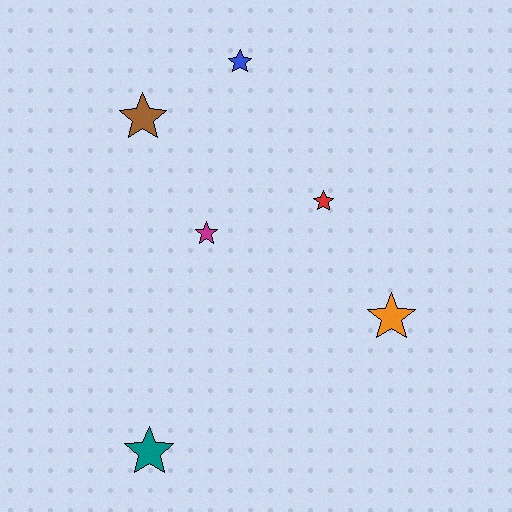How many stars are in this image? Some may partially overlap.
There are 6 stars.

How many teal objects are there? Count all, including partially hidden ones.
There is 1 teal object.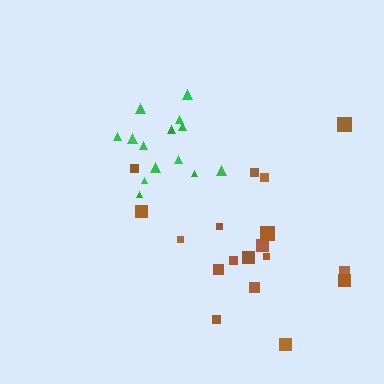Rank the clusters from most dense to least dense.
green, brown.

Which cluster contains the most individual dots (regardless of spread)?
Brown (18).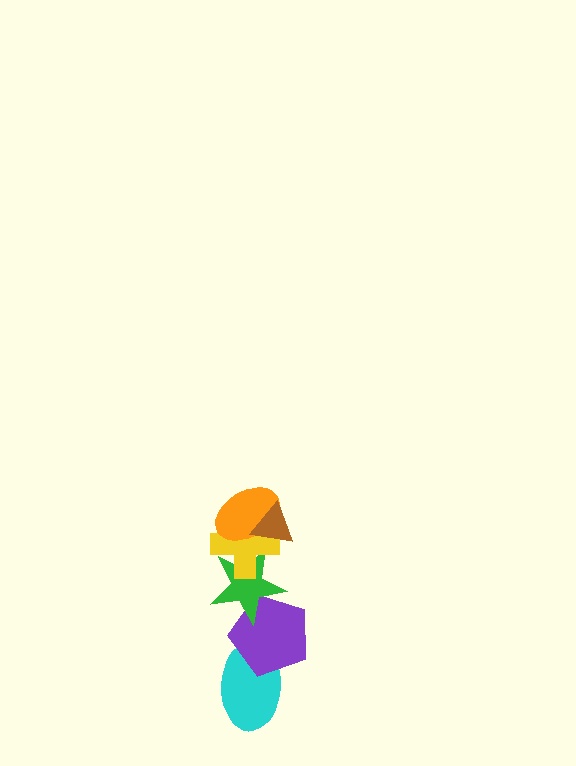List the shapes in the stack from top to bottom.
From top to bottom: the brown triangle, the orange ellipse, the yellow cross, the green star, the purple pentagon, the cyan ellipse.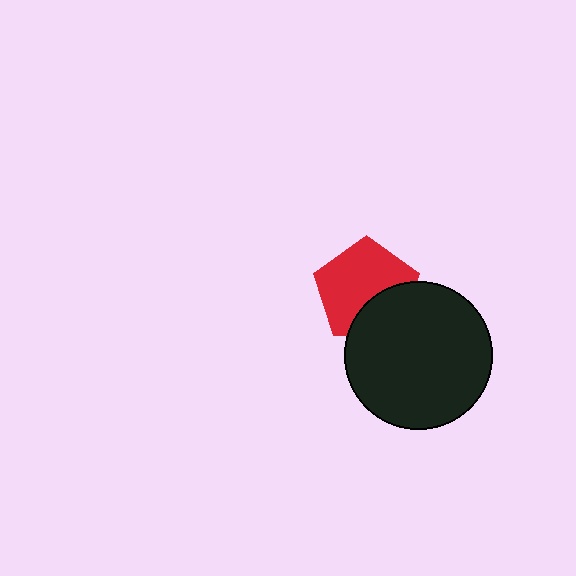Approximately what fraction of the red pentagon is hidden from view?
Roughly 32% of the red pentagon is hidden behind the black circle.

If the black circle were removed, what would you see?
You would see the complete red pentagon.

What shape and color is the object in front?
The object in front is a black circle.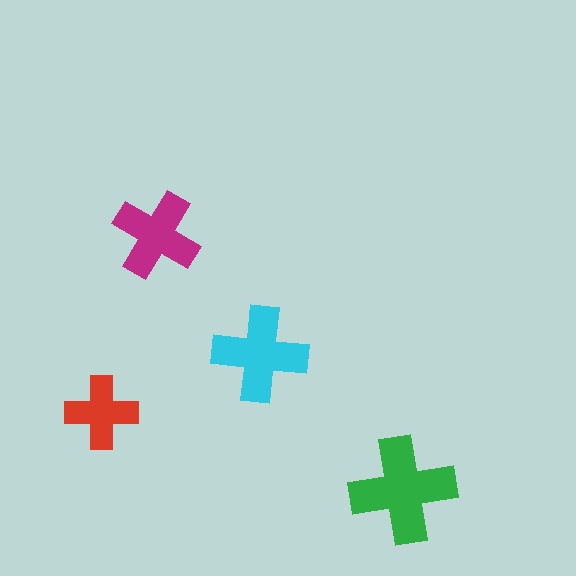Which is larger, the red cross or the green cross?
The green one.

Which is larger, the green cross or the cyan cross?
The green one.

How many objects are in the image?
There are 4 objects in the image.